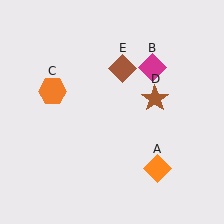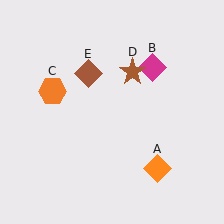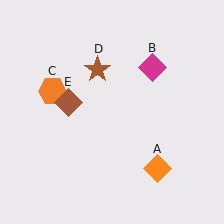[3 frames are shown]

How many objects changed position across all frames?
2 objects changed position: brown star (object D), brown diamond (object E).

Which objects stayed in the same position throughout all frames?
Orange diamond (object A) and magenta diamond (object B) and orange hexagon (object C) remained stationary.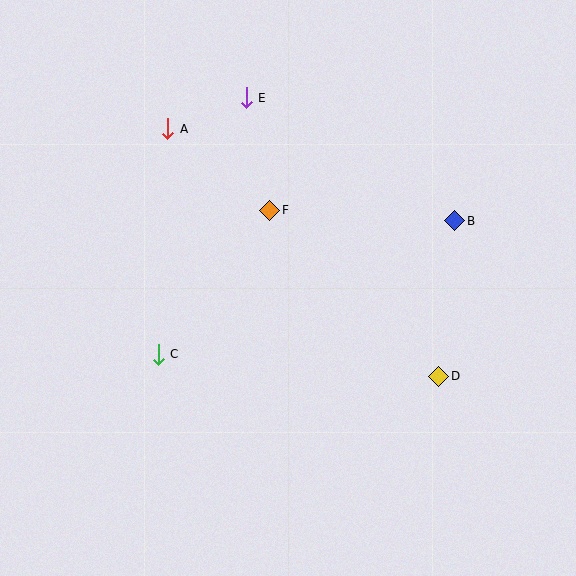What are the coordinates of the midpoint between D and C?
The midpoint between D and C is at (299, 365).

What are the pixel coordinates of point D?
Point D is at (439, 376).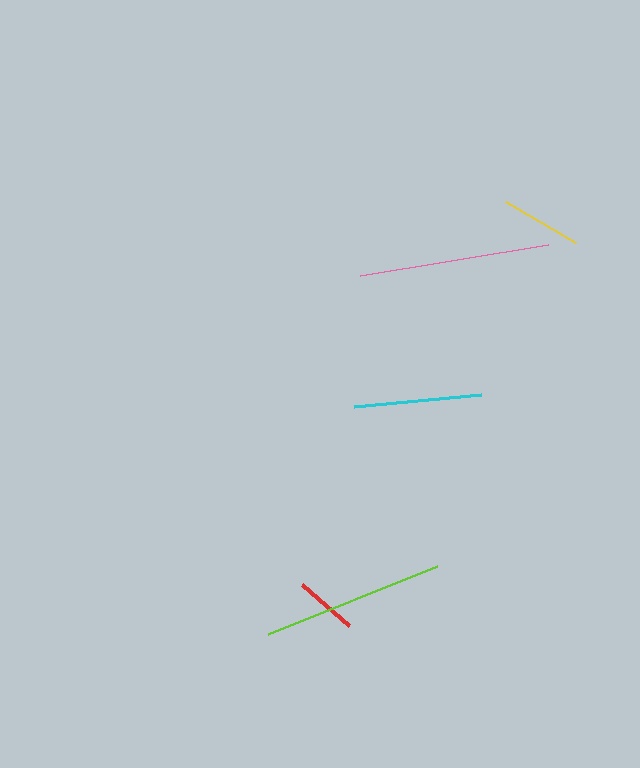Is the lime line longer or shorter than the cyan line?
The lime line is longer than the cyan line.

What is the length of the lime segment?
The lime segment is approximately 182 pixels long.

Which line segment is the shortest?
The red line is the shortest at approximately 63 pixels.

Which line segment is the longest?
The pink line is the longest at approximately 191 pixels.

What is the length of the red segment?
The red segment is approximately 63 pixels long.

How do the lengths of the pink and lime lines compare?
The pink and lime lines are approximately the same length.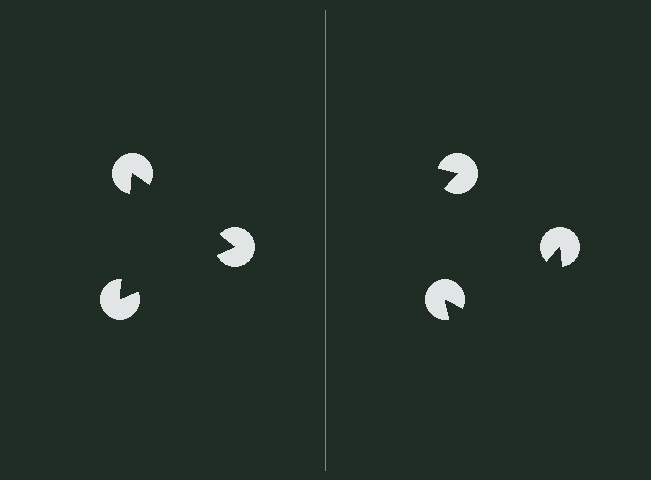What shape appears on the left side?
An illusory triangle.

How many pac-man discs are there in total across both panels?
6 — 3 on each side.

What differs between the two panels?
The pac-man discs are positioned identically on both sides; only the wedge orientations differ. On the left they align to a triangle; on the right they are misaligned.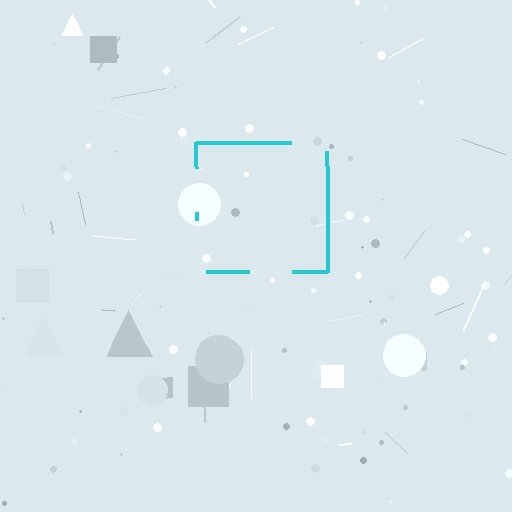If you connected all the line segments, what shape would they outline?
They would outline a square.